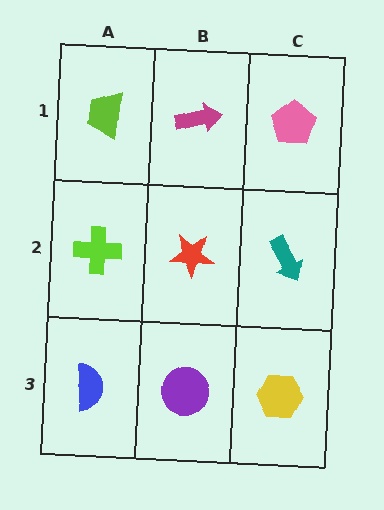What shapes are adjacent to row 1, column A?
A lime cross (row 2, column A), a magenta arrow (row 1, column B).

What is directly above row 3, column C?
A teal arrow.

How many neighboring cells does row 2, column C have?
3.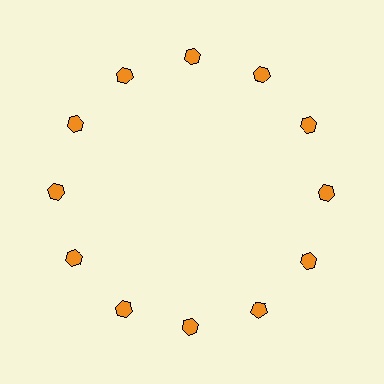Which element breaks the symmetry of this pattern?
The orange pentagon at roughly the 5 o'clock position breaks the symmetry. All other shapes are orange hexagons.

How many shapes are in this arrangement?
There are 12 shapes arranged in a ring pattern.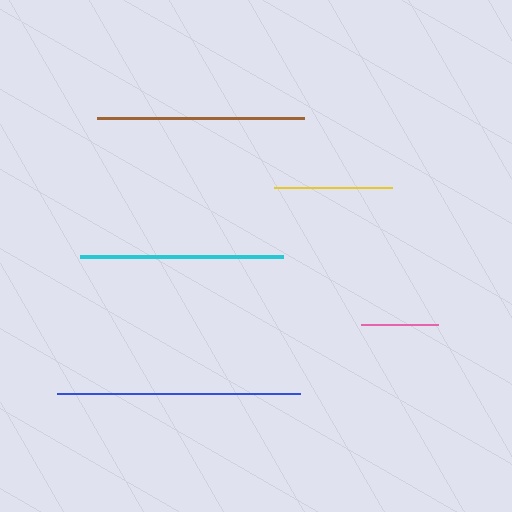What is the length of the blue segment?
The blue segment is approximately 243 pixels long.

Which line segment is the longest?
The blue line is the longest at approximately 243 pixels.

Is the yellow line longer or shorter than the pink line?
The yellow line is longer than the pink line.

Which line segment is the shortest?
The pink line is the shortest at approximately 77 pixels.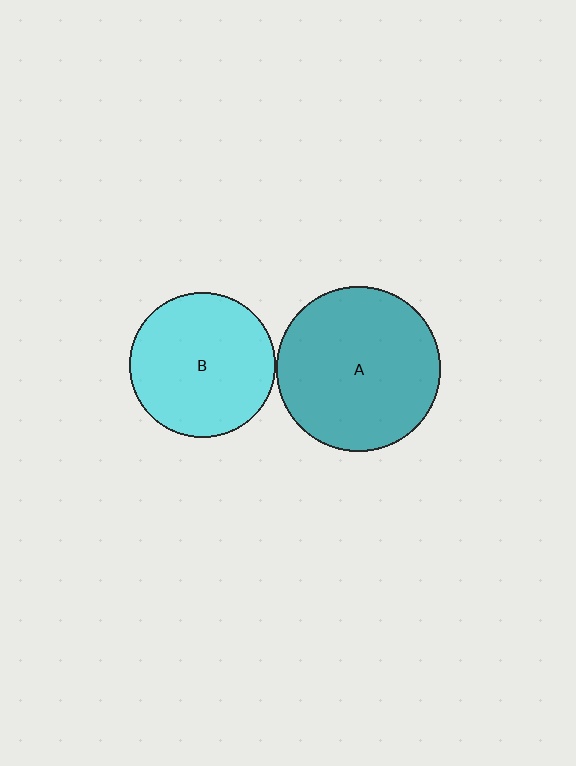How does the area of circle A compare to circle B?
Approximately 1.3 times.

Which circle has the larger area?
Circle A (teal).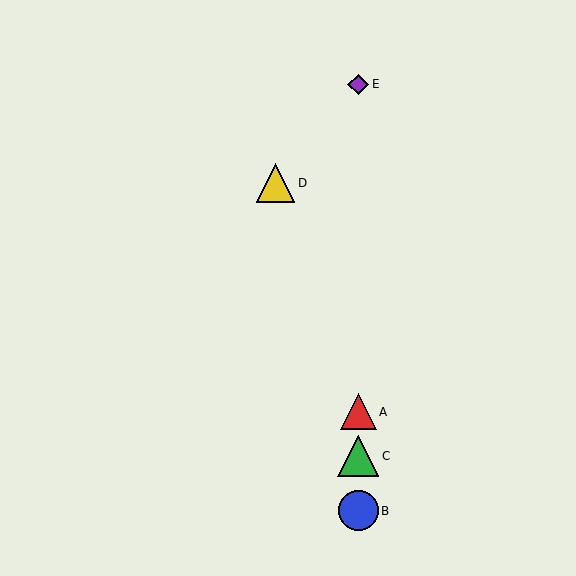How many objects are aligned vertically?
4 objects (A, B, C, E) are aligned vertically.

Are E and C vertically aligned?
Yes, both are at x≈358.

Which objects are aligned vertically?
Objects A, B, C, E are aligned vertically.